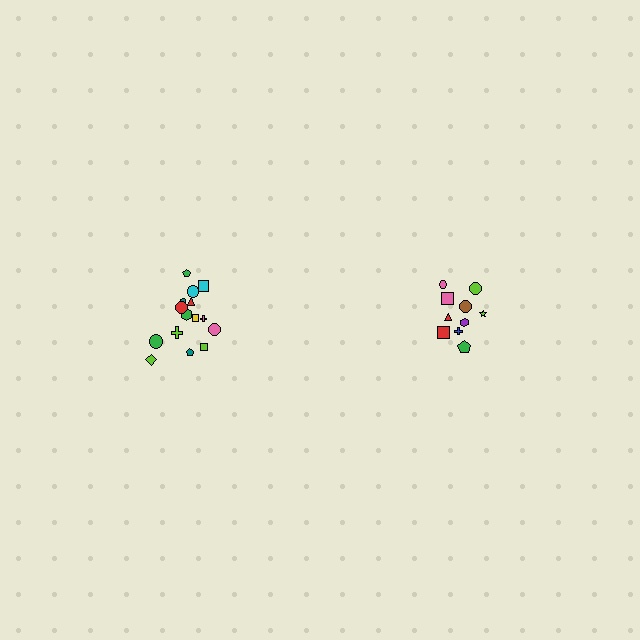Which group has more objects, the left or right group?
The left group.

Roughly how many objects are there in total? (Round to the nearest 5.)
Roughly 25 objects in total.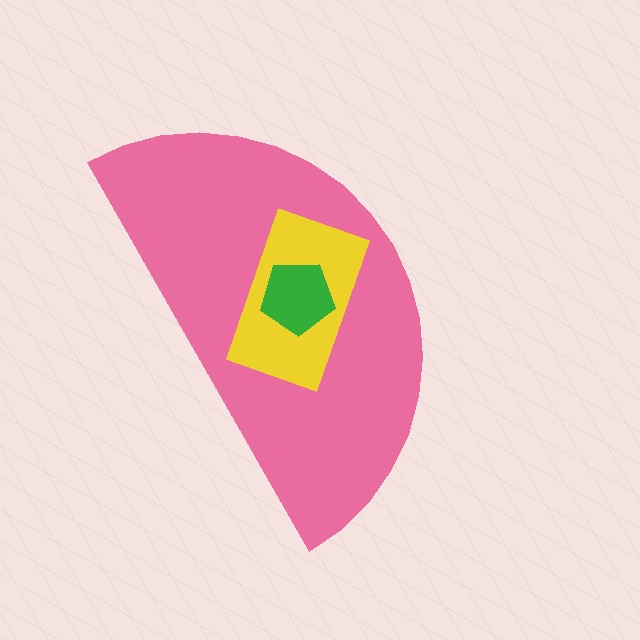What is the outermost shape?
The pink semicircle.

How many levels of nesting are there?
3.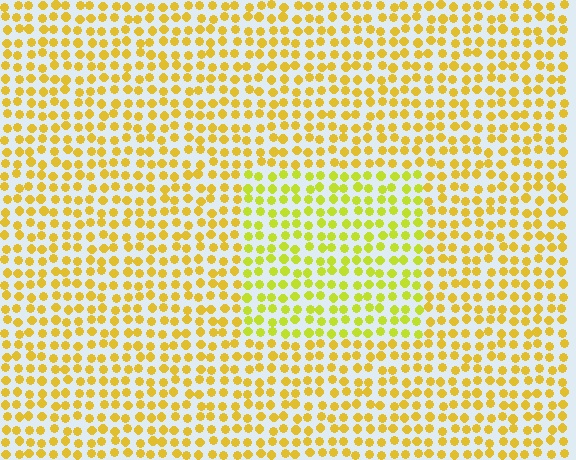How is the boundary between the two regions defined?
The boundary is defined purely by a slight shift in hue (about 23 degrees). Spacing, size, and orientation are identical on both sides.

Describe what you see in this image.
The image is filled with small yellow elements in a uniform arrangement. A rectangle-shaped region is visible where the elements are tinted to a slightly different hue, forming a subtle color boundary.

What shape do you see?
I see a rectangle.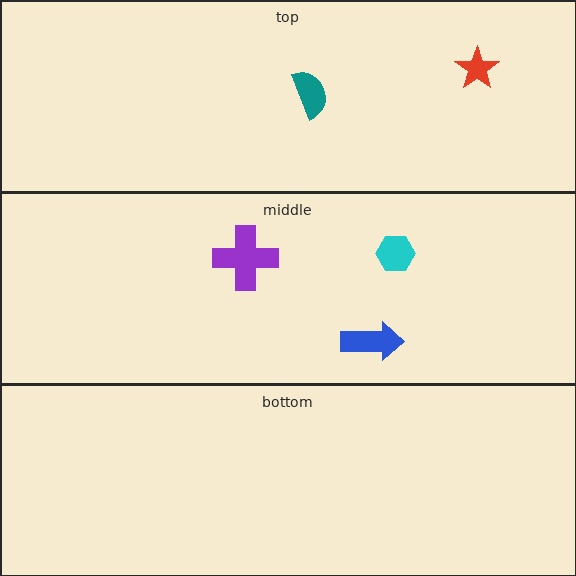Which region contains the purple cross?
The middle region.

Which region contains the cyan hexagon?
The middle region.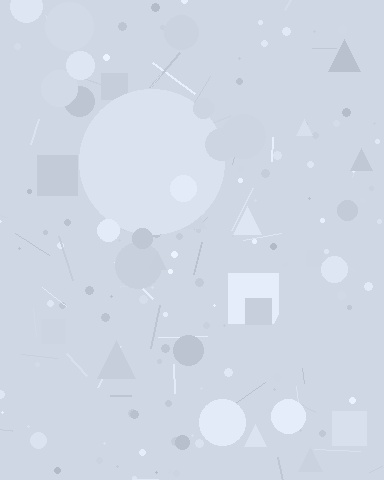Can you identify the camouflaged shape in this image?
The camouflaged shape is a circle.